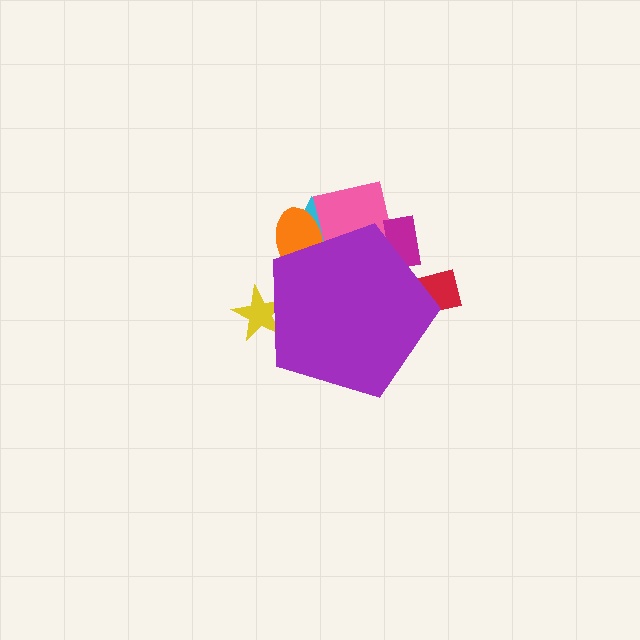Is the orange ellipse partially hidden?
Yes, the orange ellipse is partially hidden behind the purple pentagon.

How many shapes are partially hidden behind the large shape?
6 shapes are partially hidden.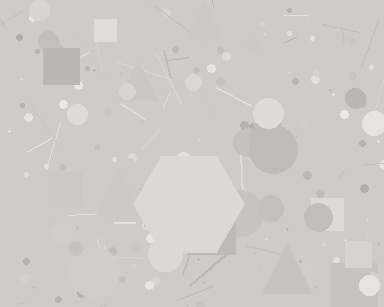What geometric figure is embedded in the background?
A hexagon is embedded in the background.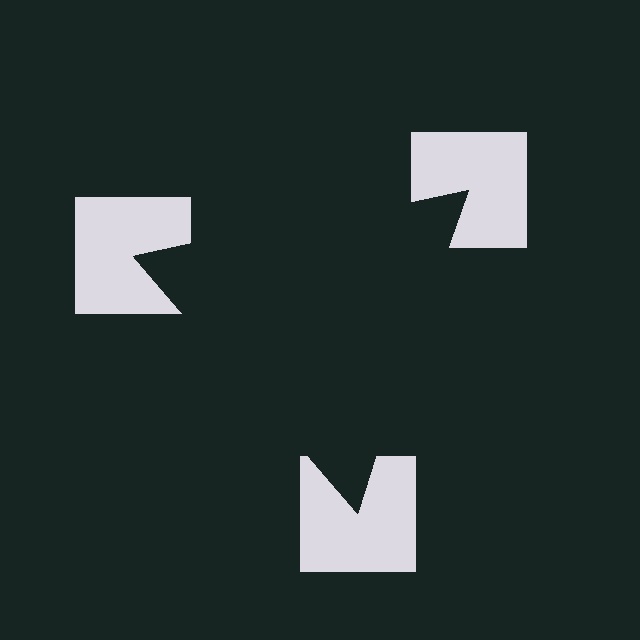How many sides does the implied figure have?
3 sides.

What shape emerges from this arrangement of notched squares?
An illusory triangle — its edges are inferred from the aligned wedge cuts in the notched squares, not physically drawn.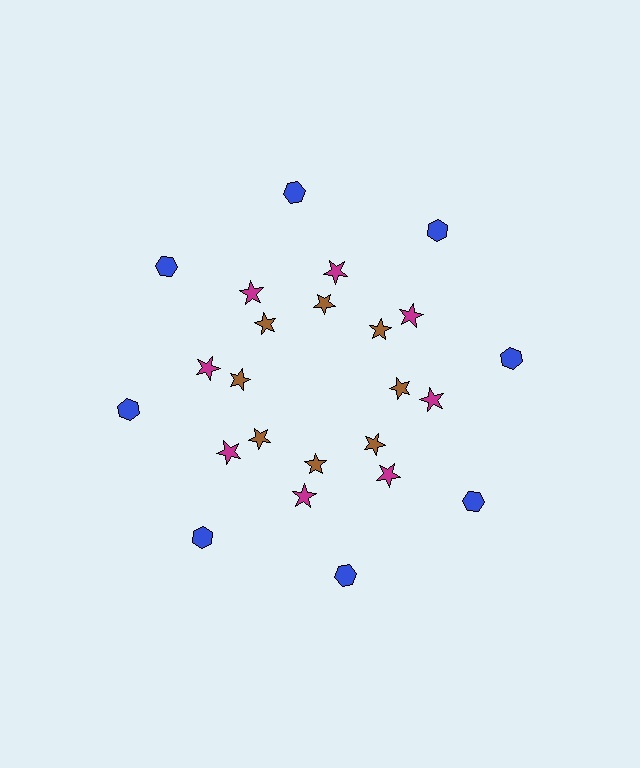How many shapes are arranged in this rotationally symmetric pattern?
There are 24 shapes, arranged in 8 groups of 3.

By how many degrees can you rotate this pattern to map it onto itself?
The pattern maps onto itself every 45 degrees of rotation.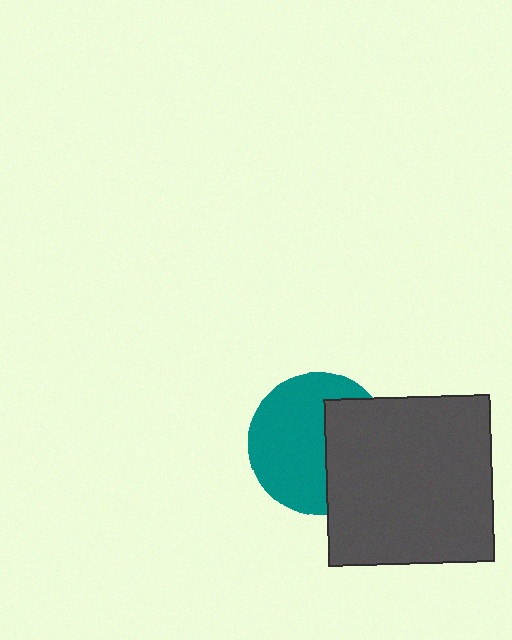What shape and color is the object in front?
The object in front is a dark gray square.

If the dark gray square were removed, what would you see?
You would see the complete teal circle.